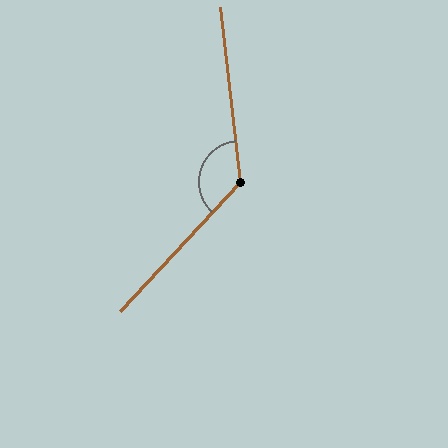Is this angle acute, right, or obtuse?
It is obtuse.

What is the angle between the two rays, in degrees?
Approximately 131 degrees.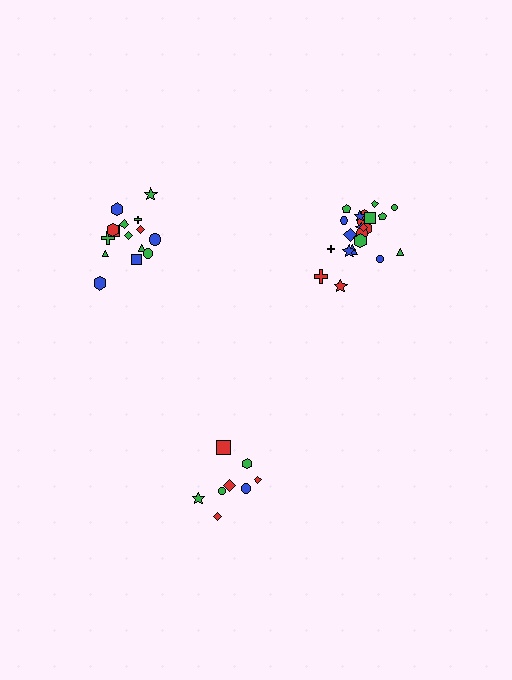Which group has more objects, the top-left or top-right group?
The top-right group.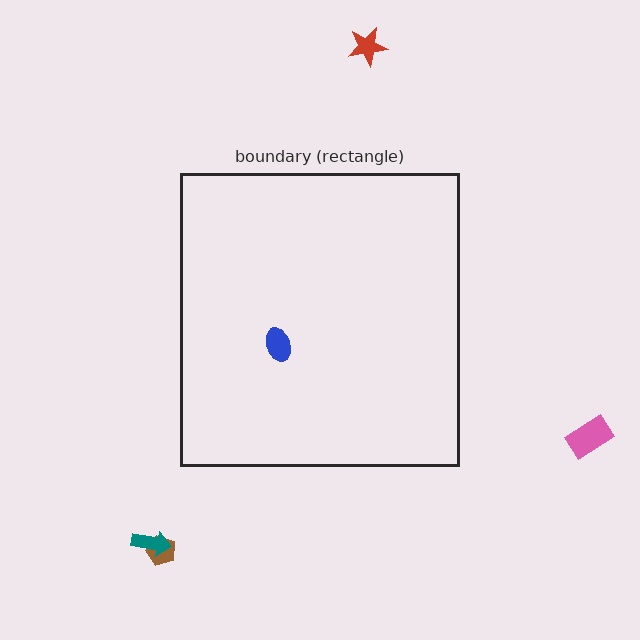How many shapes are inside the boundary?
1 inside, 4 outside.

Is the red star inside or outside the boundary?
Outside.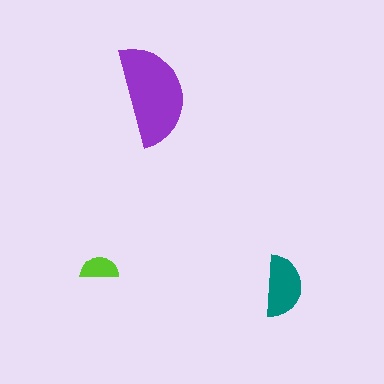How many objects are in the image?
There are 3 objects in the image.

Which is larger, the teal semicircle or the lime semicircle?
The teal one.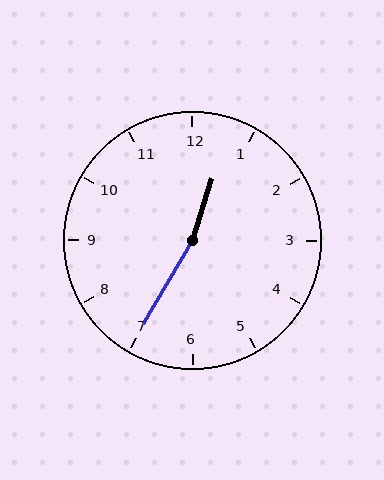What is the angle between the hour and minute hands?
Approximately 168 degrees.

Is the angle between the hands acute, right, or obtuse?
It is obtuse.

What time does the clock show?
12:35.